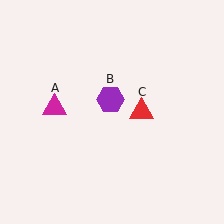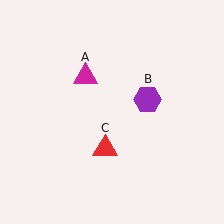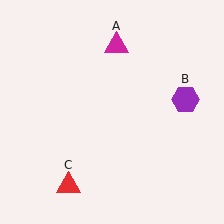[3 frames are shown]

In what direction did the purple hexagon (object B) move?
The purple hexagon (object B) moved right.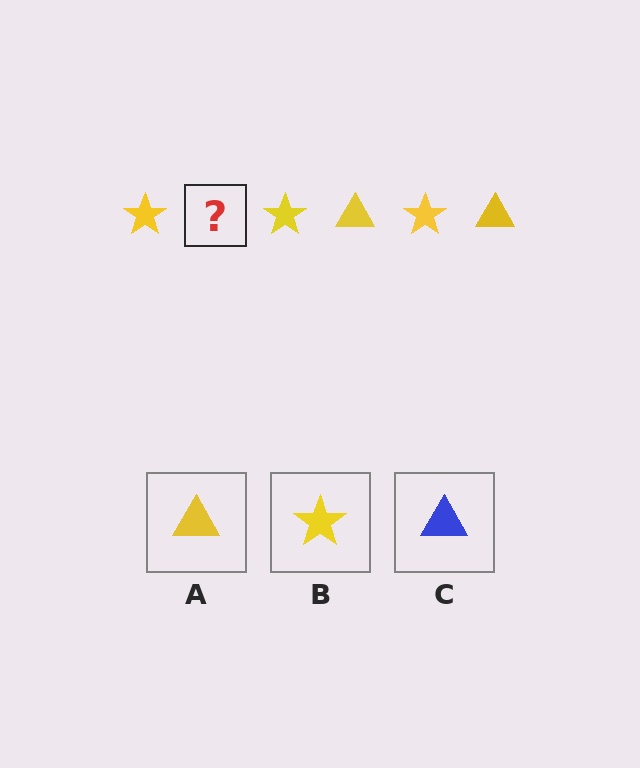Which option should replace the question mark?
Option A.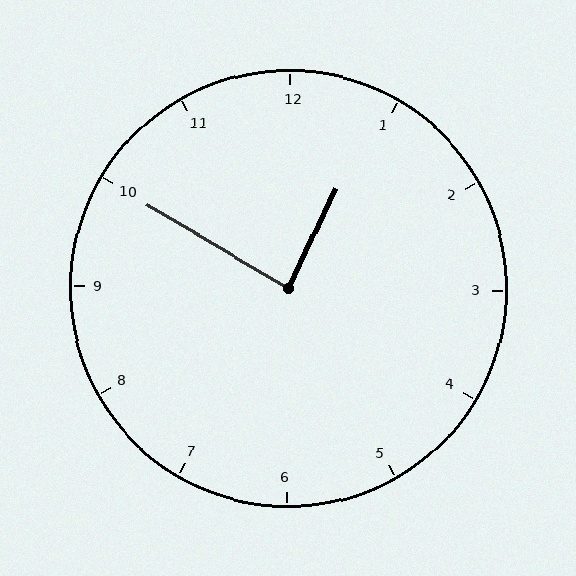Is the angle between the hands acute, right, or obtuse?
It is right.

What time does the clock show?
12:50.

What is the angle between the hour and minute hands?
Approximately 85 degrees.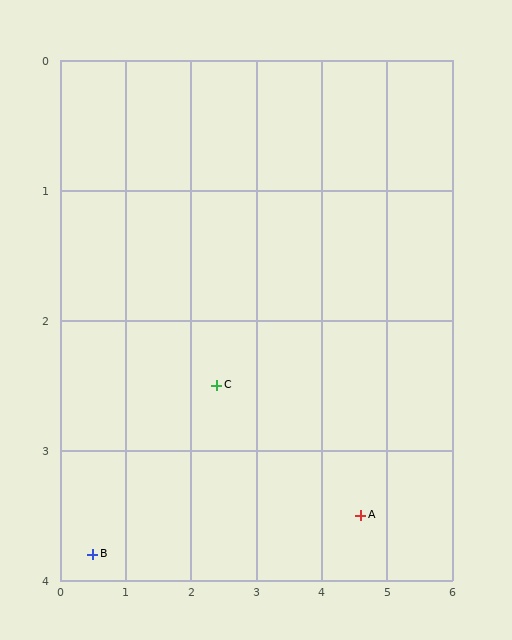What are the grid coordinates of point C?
Point C is at approximately (2.4, 2.5).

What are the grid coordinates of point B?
Point B is at approximately (0.5, 3.8).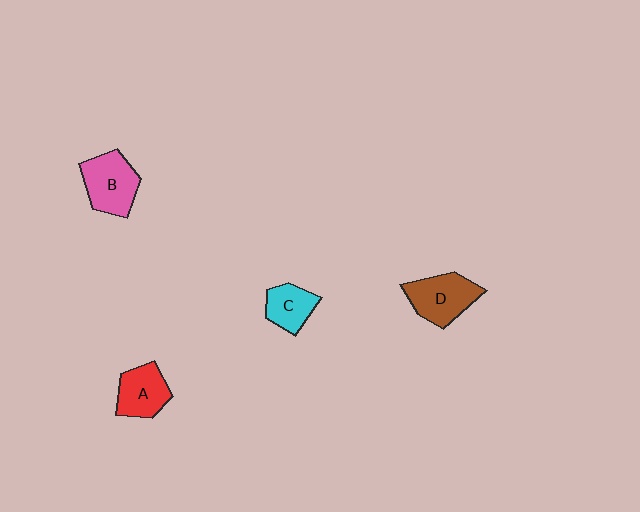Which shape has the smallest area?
Shape C (cyan).